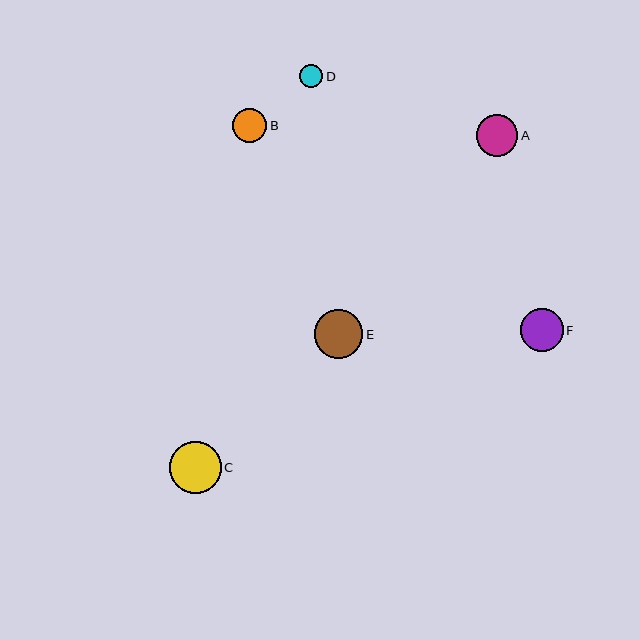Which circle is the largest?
Circle C is the largest with a size of approximately 51 pixels.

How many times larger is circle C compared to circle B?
Circle C is approximately 1.5 times the size of circle B.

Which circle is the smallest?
Circle D is the smallest with a size of approximately 23 pixels.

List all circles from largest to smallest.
From largest to smallest: C, E, F, A, B, D.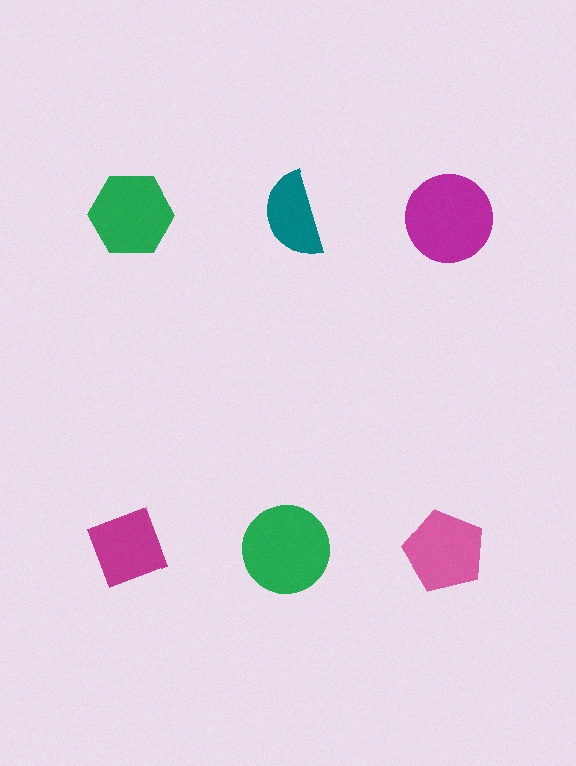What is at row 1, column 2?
A teal semicircle.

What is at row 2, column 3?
A pink pentagon.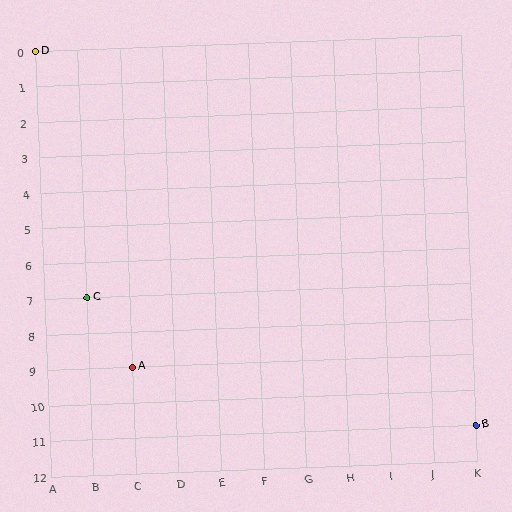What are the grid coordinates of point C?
Point C is at grid coordinates (B, 7).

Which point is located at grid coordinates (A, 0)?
Point D is at (A, 0).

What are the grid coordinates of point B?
Point B is at grid coordinates (K, 11).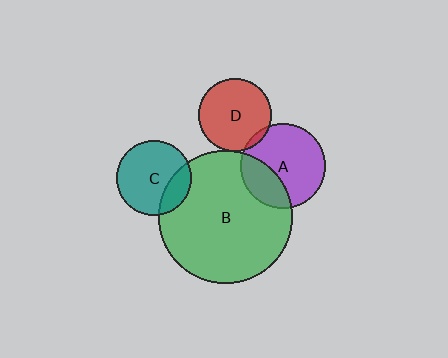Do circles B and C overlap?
Yes.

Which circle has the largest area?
Circle B (green).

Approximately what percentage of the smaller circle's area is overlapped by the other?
Approximately 20%.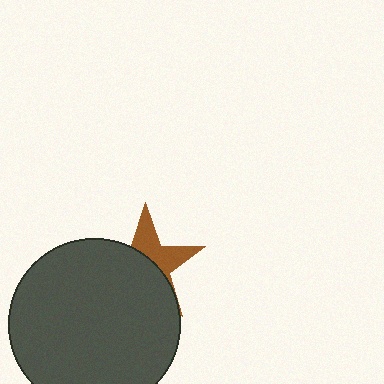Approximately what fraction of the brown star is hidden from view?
Roughly 62% of the brown star is hidden behind the dark gray circle.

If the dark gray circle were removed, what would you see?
You would see the complete brown star.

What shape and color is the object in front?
The object in front is a dark gray circle.